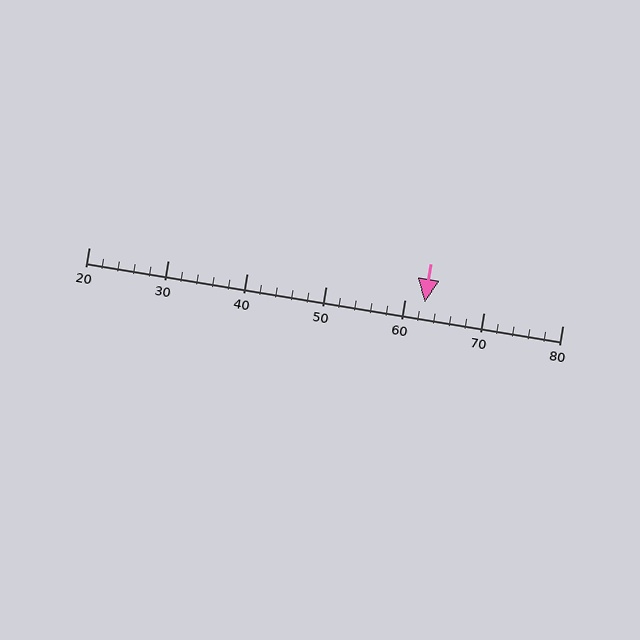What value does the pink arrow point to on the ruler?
The pink arrow points to approximately 63.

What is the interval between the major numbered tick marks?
The major tick marks are spaced 10 units apart.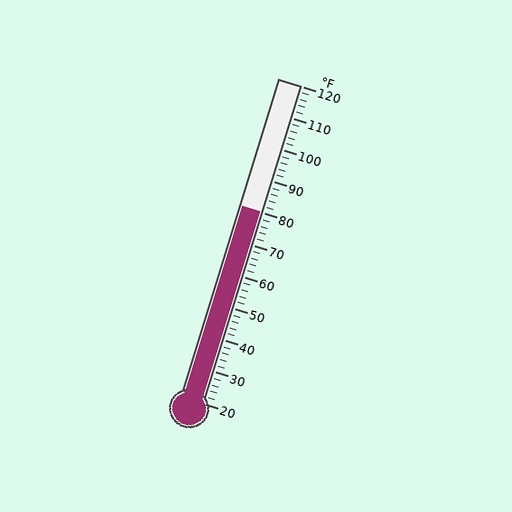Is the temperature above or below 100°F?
The temperature is below 100°F.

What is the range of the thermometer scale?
The thermometer scale ranges from 20°F to 120°F.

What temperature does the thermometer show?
The thermometer shows approximately 80°F.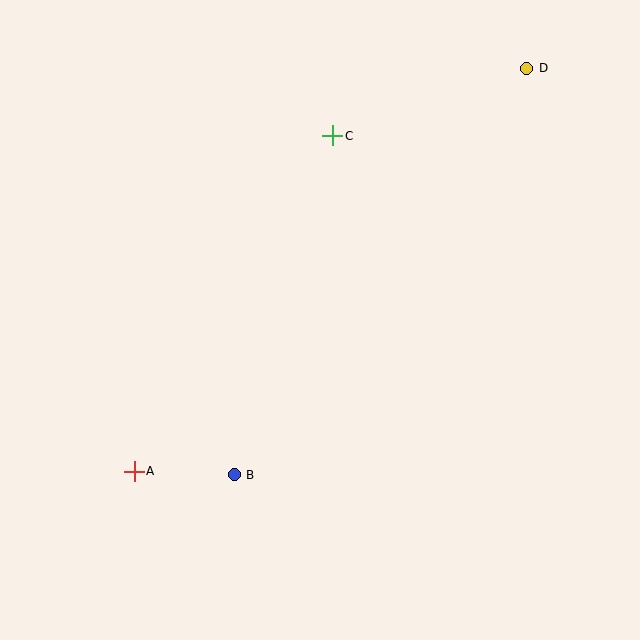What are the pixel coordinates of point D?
Point D is at (527, 68).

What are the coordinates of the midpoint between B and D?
The midpoint between B and D is at (380, 272).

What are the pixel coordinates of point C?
Point C is at (333, 136).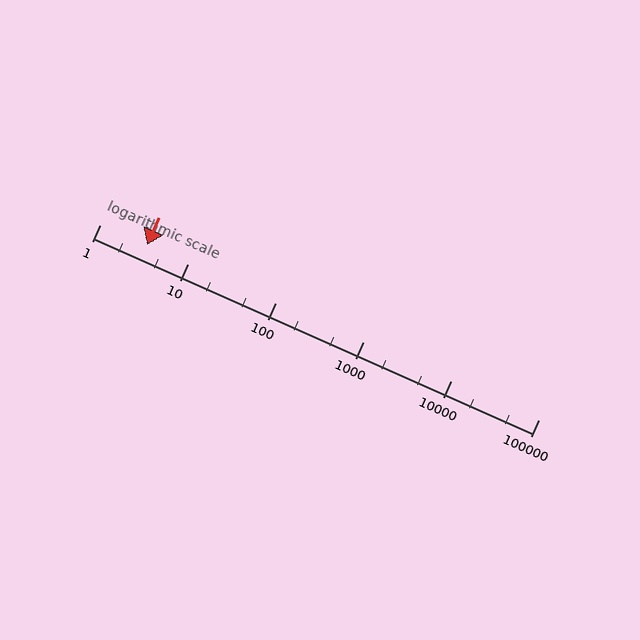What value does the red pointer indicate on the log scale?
The pointer indicates approximately 3.4.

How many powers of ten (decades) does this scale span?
The scale spans 5 decades, from 1 to 100000.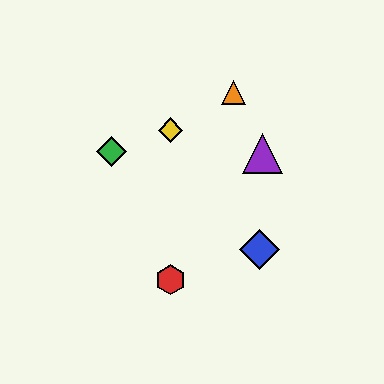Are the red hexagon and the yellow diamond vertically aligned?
Yes, both are at x≈170.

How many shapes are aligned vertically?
2 shapes (the red hexagon, the yellow diamond) are aligned vertically.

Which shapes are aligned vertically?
The red hexagon, the yellow diamond are aligned vertically.